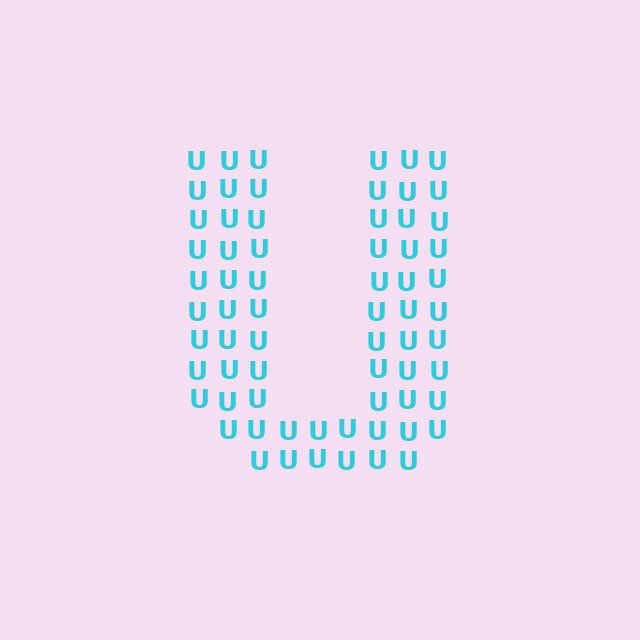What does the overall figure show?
The overall figure shows the letter U.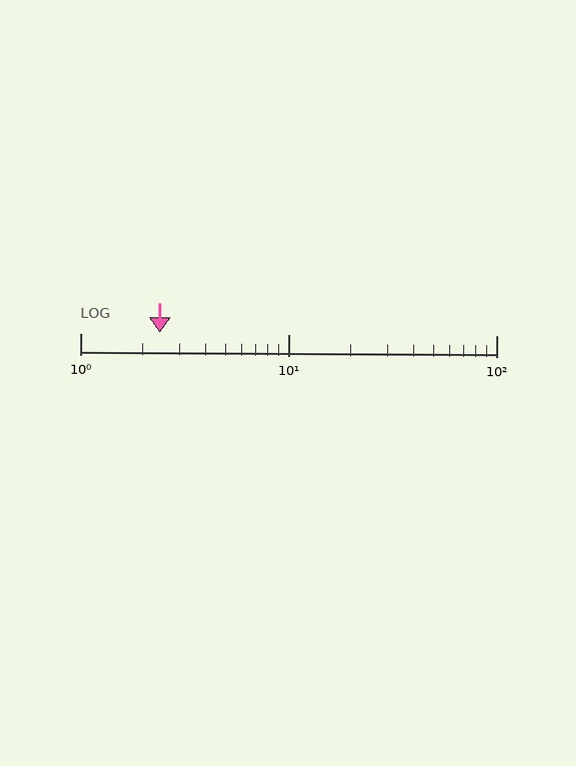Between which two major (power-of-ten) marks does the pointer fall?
The pointer is between 1 and 10.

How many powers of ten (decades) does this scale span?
The scale spans 2 decades, from 1 to 100.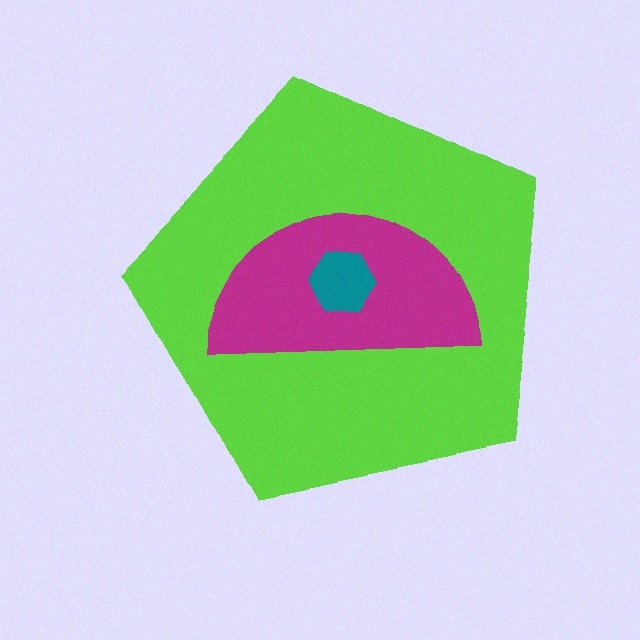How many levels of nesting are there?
3.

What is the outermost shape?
The lime pentagon.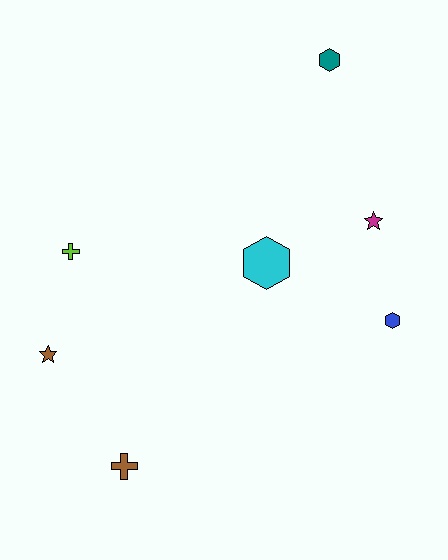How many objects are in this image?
There are 7 objects.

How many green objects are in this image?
There are no green objects.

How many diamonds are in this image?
There are no diamonds.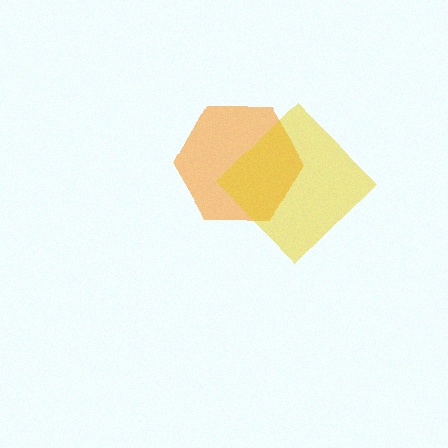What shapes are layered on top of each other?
The layered shapes are: an orange hexagon, a yellow diamond.